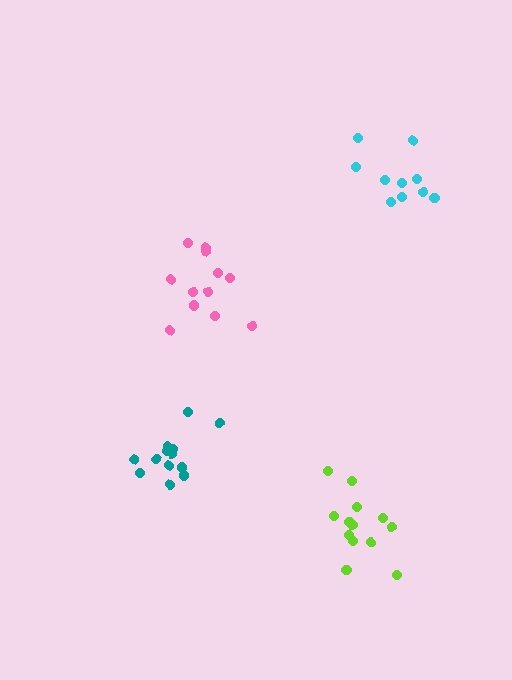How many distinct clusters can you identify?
There are 4 distinct clusters.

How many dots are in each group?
Group 1: 10 dots, Group 2: 13 dots, Group 3: 13 dots, Group 4: 12 dots (48 total).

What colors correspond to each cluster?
The clusters are colored: cyan, lime, teal, pink.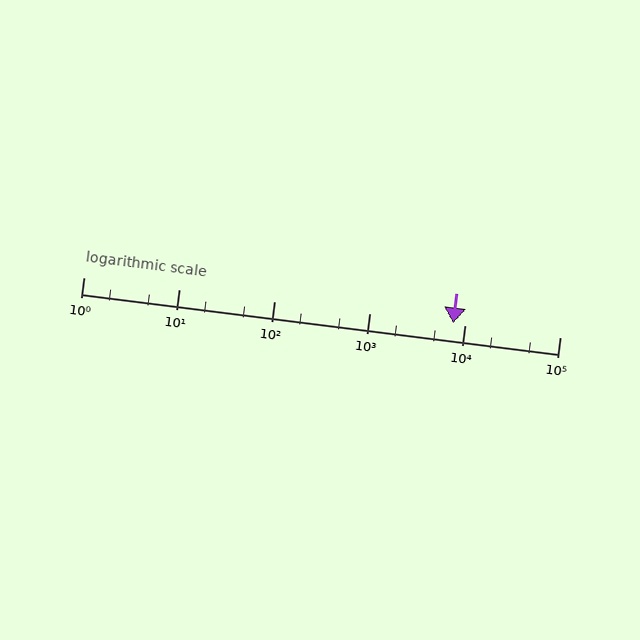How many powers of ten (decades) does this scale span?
The scale spans 5 decades, from 1 to 100000.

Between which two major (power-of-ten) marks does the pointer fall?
The pointer is between 1000 and 10000.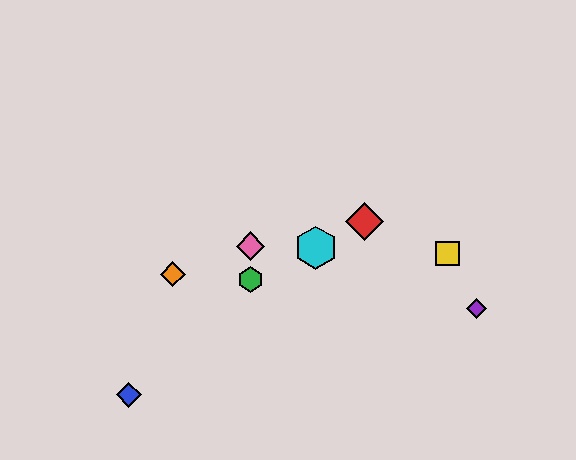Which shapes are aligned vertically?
The green hexagon, the pink diamond are aligned vertically.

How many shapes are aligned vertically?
2 shapes (the green hexagon, the pink diamond) are aligned vertically.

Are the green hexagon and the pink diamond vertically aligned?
Yes, both are at x≈251.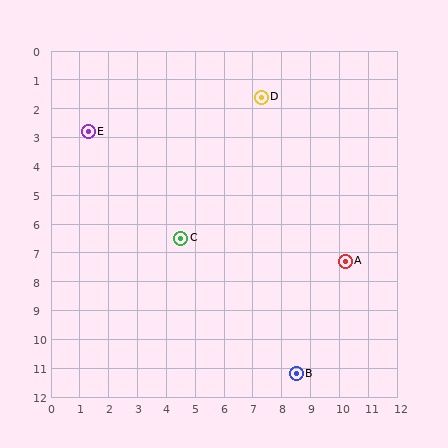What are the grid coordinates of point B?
Point B is at approximately (8.5, 11.2).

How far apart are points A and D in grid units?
Points A and D are about 6.4 grid units apart.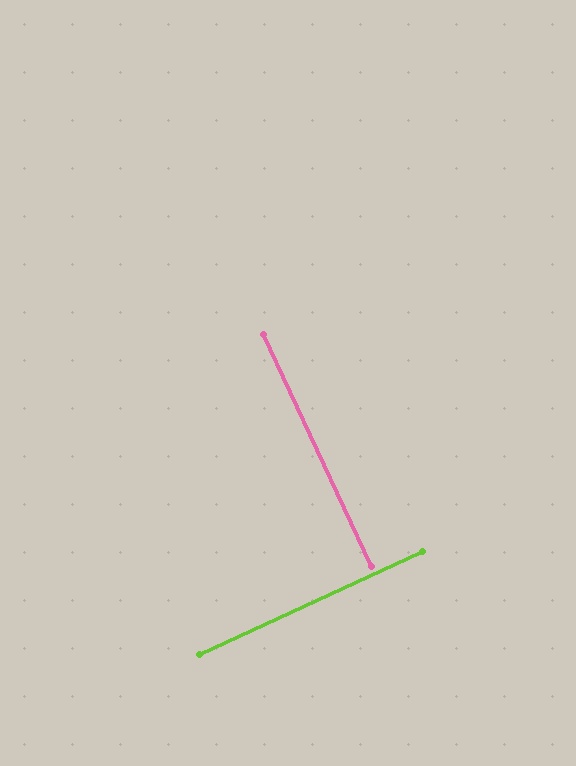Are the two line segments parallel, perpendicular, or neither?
Perpendicular — they meet at approximately 90°.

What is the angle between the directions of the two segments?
Approximately 90 degrees.